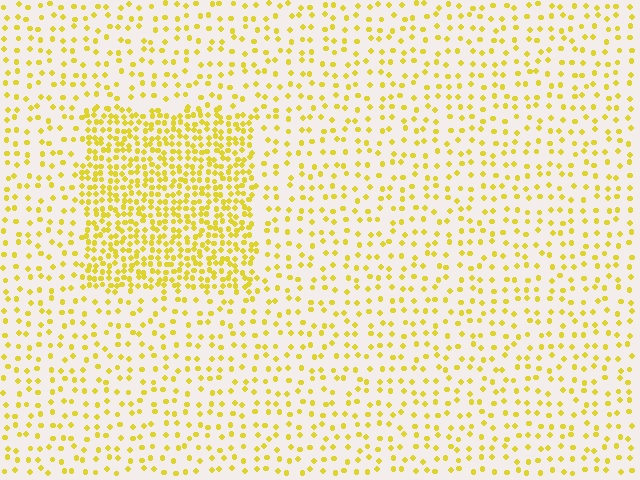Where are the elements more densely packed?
The elements are more densely packed inside the rectangle boundary.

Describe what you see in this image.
The image contains small yellow elements arranged at two different densities. A rectangle-shaped region is visible where the elements are more densely packed than the surrounding area.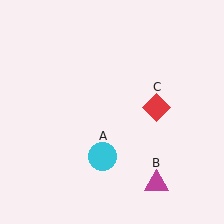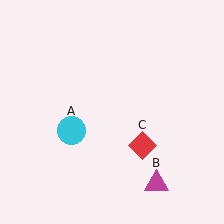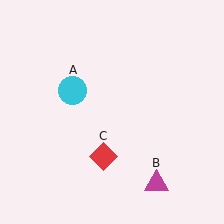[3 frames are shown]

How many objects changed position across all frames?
2 objects changed position: cyan circle (object A), red diamond (object C).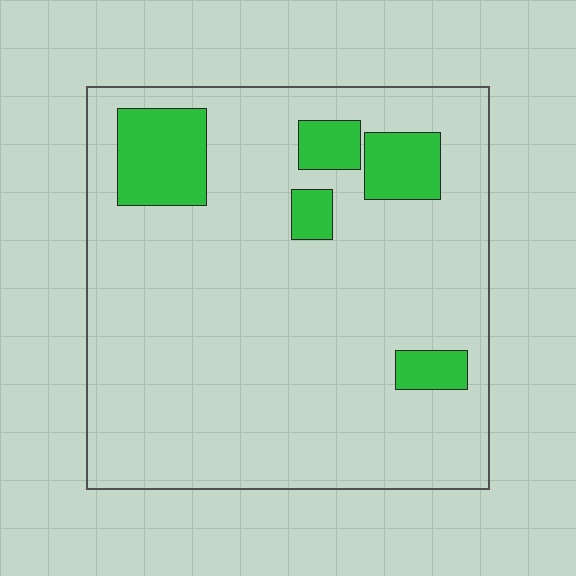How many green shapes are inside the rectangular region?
5.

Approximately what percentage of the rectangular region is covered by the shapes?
Approximately 15%.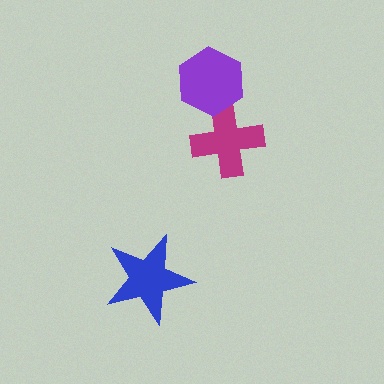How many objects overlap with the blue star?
0 objects overlap with the blue star.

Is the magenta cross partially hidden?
Yes, it is partially covered by another shape.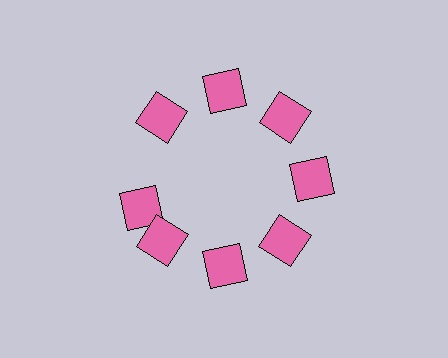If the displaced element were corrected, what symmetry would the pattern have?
It would have 8-fold rotational symmetry — the pattern would map onto itself every 45 degrees.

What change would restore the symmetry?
The symmetry would be restored by rotating it back into even spacing with its neighbors so that all 8 squares sit at equal angles and equal distance from the center.